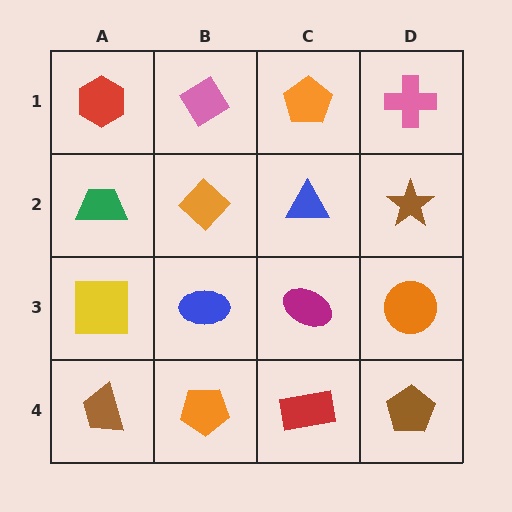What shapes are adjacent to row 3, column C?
A blue triangle (row 2, column C), a red rectangle (row 4, column C), a blue ellipse (row 3, column B), an orange circle (row 3, column D).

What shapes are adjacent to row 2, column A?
A red hexagon (row 1, column A), a yellow square (row 3, column A), an orange diamond (row 2, column B).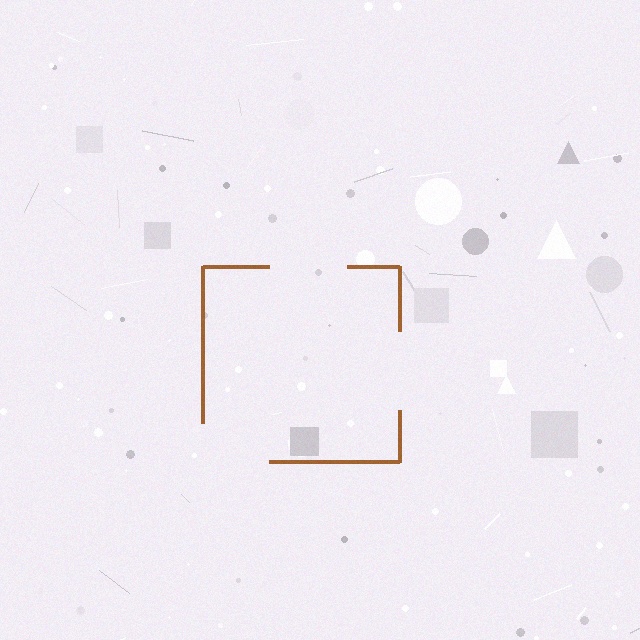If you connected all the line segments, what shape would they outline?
They would outline a square.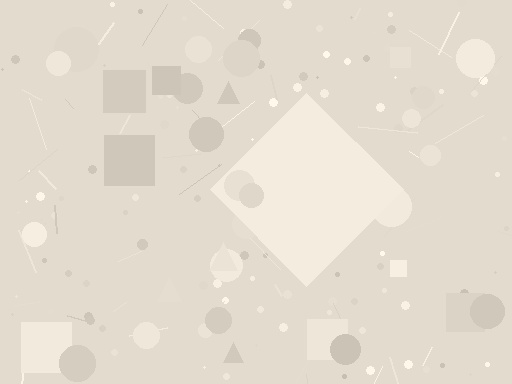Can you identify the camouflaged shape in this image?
The camouflaged shape is a diamond.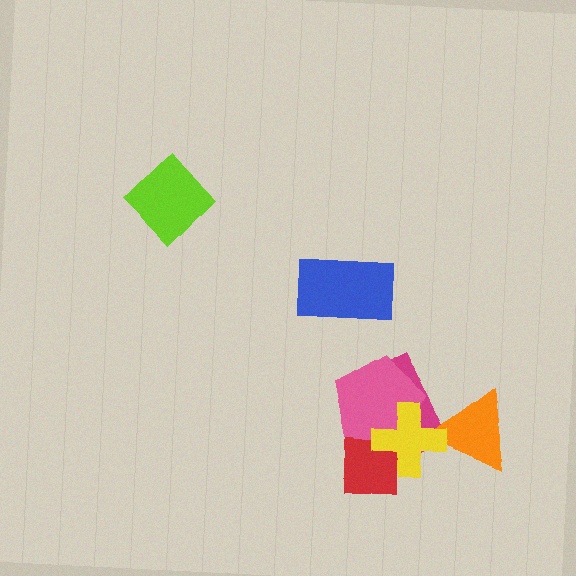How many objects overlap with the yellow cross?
4 objects overlap with the yellow cross.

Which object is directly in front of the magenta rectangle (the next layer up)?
The red rectangle is directly in front of the magenta rectangle.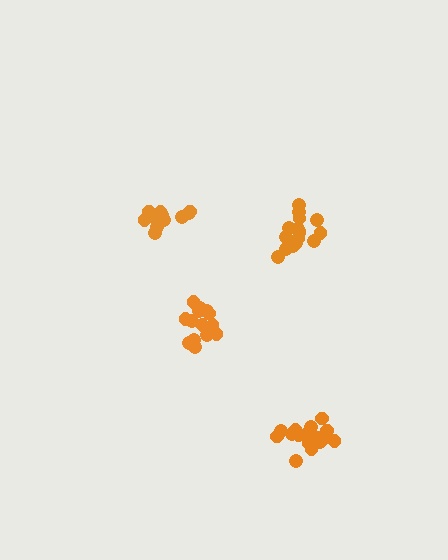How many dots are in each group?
Group 1: 15 dots, Group 2: 12 dots, Group 3: 16 dots, Group 4: 15 dots (58 total).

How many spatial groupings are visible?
There are 4 spatial groupings.